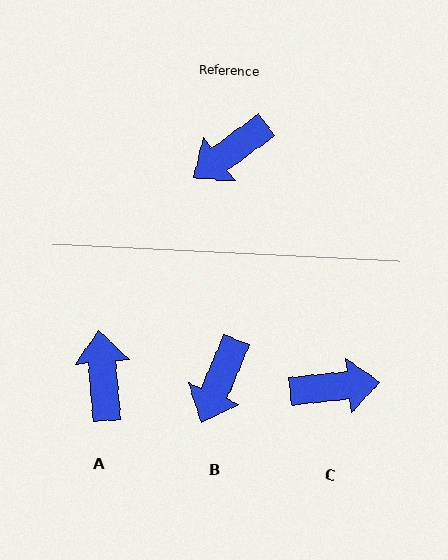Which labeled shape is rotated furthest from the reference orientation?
C, about 150 degrees away.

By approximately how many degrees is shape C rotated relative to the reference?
Approximately 150 degrees counter-clockwise.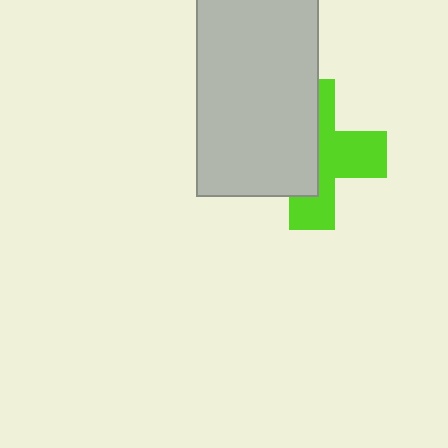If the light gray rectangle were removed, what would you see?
You would see the complete lime cross.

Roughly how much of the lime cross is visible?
About half of it is visible (roughly 49%).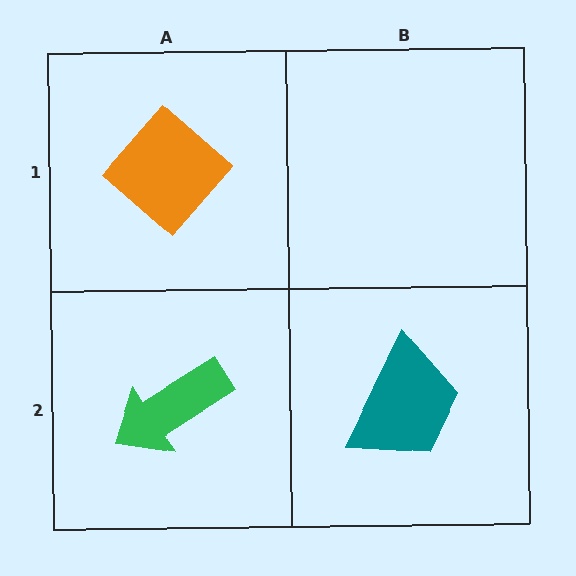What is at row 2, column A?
A green arrow.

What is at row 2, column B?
A teal trapezoid.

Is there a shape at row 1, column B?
No, that cell is empty.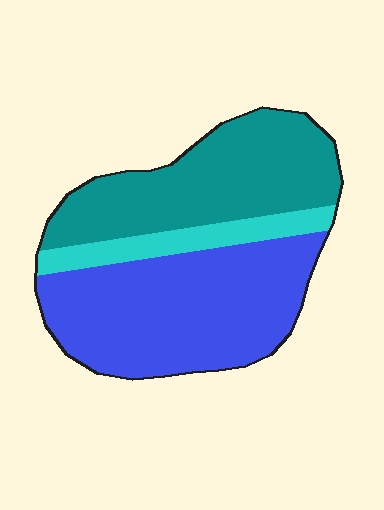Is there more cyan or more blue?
Blue.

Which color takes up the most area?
Blue, at roughly 50%.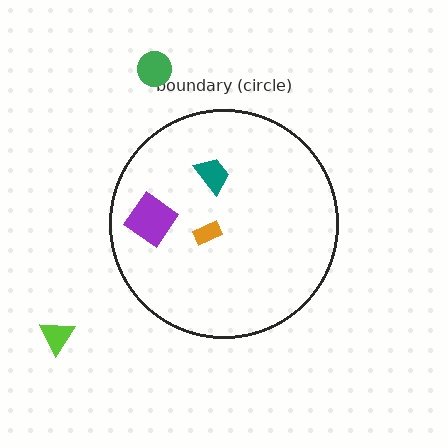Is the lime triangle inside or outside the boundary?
Outside.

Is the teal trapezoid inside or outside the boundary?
Inside.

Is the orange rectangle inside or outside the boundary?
Inside.